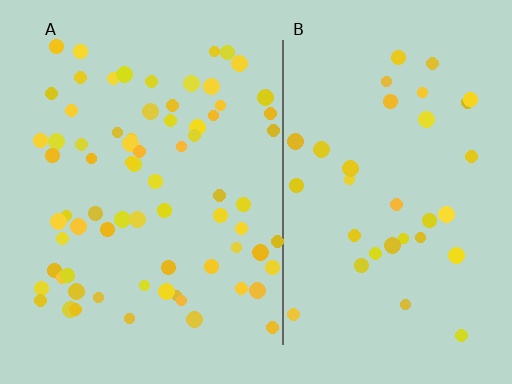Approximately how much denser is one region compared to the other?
Approximately 2.1× — region A over region B.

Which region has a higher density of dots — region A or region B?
A (the left).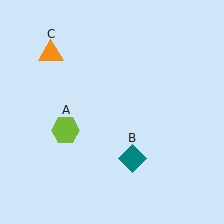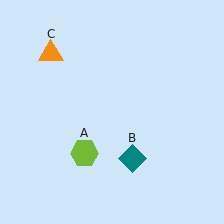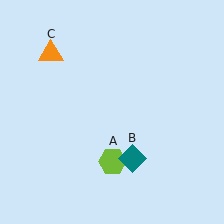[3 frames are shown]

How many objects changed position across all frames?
1 object changed position: lime hexagon (object A).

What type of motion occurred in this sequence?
The lime hexagon (object A) rotated counterclockwise around the center of the scene.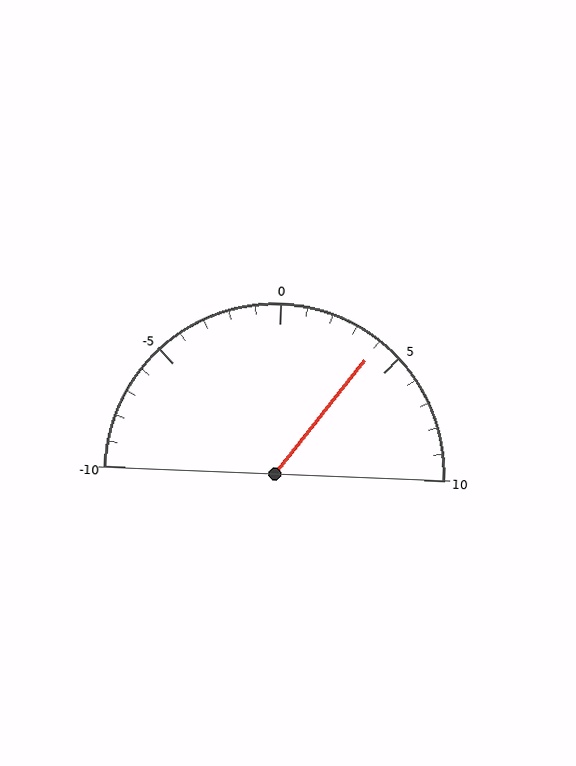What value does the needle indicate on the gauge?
The needle indicates approximately 4.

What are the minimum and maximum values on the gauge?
The gauge ranges from -10 to 10.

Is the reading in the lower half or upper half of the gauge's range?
The reading is in the upper half of the range (-10 to 10).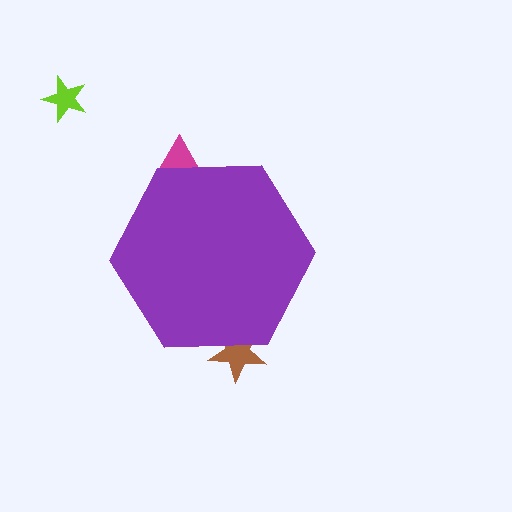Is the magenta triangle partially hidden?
Yes, the magenta triangle is partially hidden behind the purple hexagon.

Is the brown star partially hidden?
Yes, the brown star is partially hidden behind the purple hexagon.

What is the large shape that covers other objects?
A purple hexagon.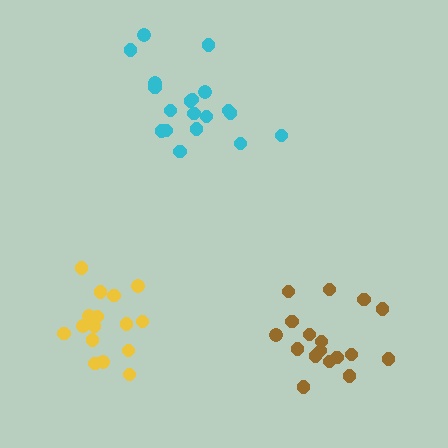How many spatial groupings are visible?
There are 3 spatial groupings.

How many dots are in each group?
Group 1: 16 dots, Group 2: 19 dots, Group 3: 17 dots (52 total).